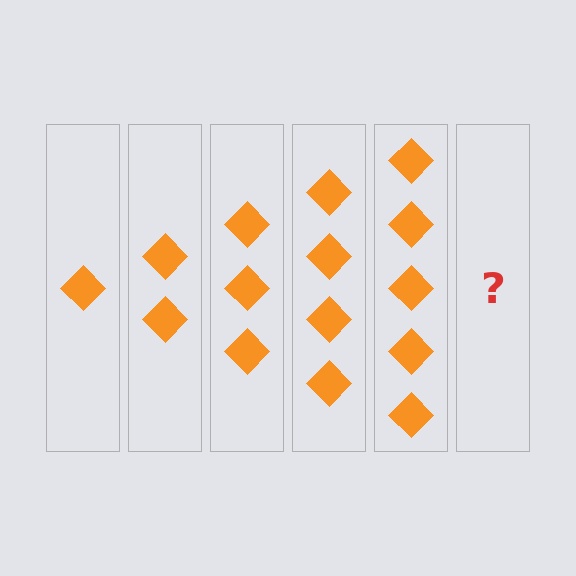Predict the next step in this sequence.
The next step is 6 diamonds.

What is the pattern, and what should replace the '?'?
The pattern is that each step adds one more diamond. The '?' should be 6 diamonds.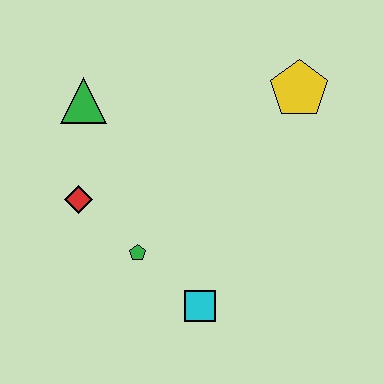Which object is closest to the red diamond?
The green pentagon is closest to the red diamond.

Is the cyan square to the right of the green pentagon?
Yes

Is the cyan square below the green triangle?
Yes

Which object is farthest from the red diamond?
The yellow pentagon is farthest from the red diamond.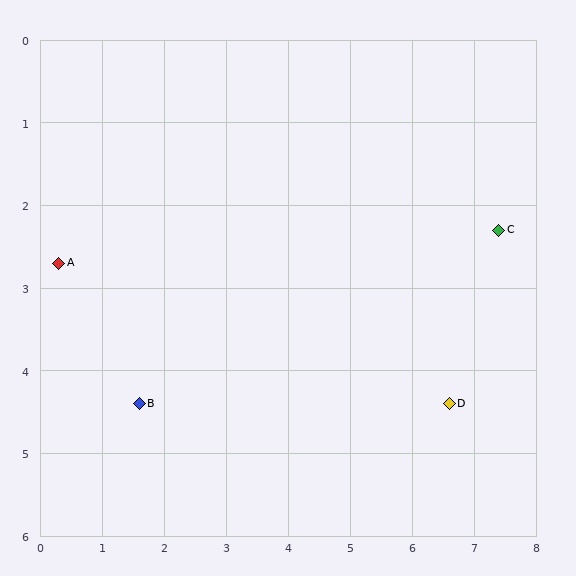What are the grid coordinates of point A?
Point A is at approximately (0.3, 2.7).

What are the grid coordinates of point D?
Point D is at approximately (6.6, 4.4).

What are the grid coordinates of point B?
Point B is at approximately (1.6, 4.4).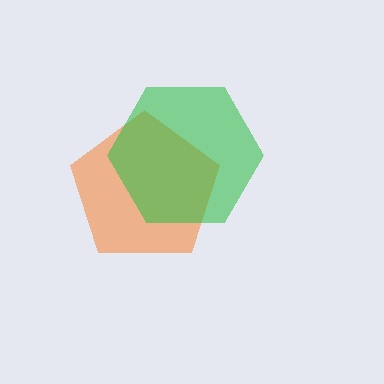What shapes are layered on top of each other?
The layered shapes are: an orange pentagon, a green hexagon.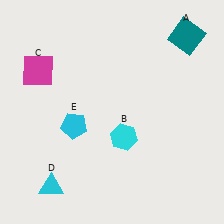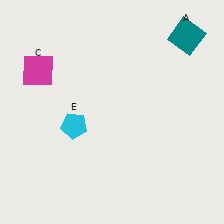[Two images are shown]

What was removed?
The cyan triangle (D), the cyan hexagon (B) were removed in Image 2.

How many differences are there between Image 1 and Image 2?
There are 2 differences between the two images.